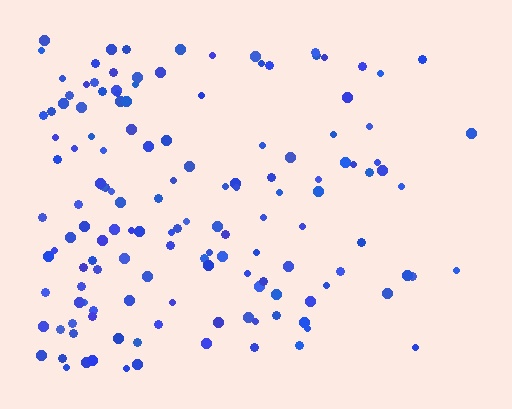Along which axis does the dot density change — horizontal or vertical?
Horizontal.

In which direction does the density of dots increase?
From right to left, with the left side densest.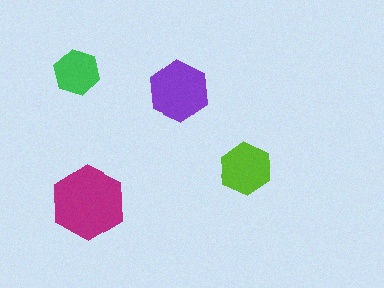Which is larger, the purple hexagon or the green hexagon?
The purple one.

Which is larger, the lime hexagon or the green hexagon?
The lime one.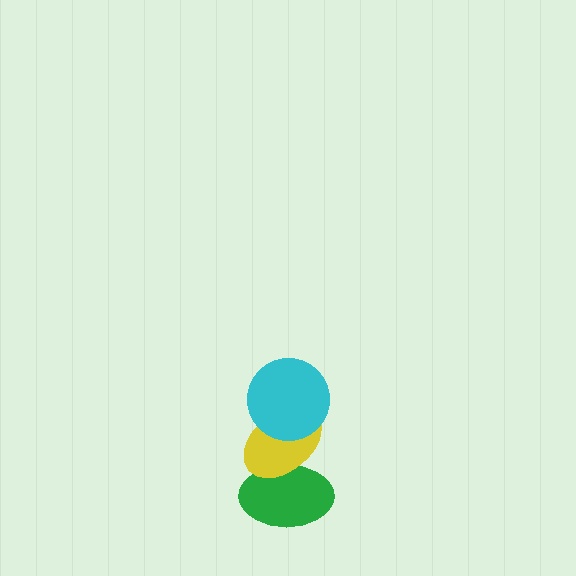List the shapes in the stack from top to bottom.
From top to bottom: the cyan circle, the yellow ellipse, the green ellipse.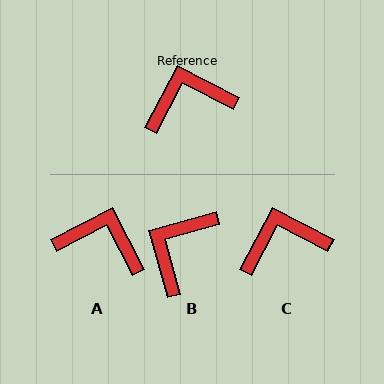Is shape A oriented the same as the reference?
No, it is off by about 35 degrees.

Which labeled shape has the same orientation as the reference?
C.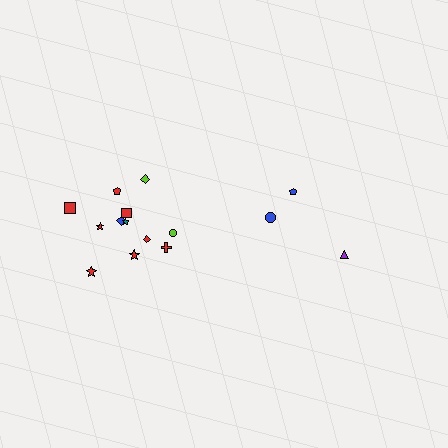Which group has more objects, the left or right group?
The left group.